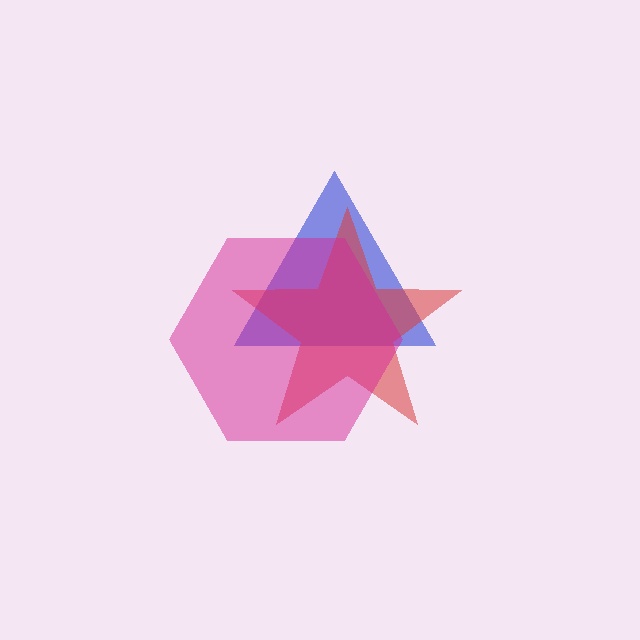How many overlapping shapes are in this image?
There are 3 overlapping shapes in the image.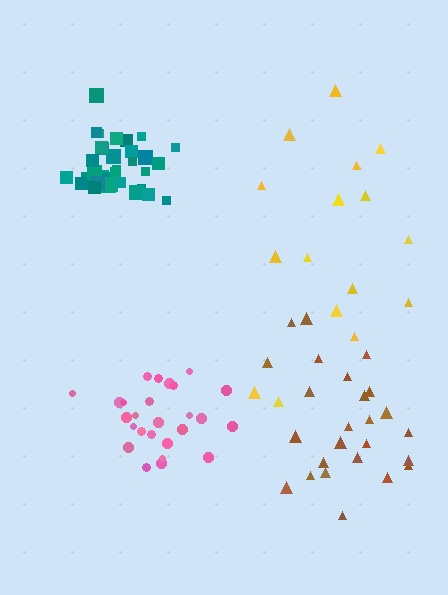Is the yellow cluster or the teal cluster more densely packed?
Teal.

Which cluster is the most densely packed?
Teal.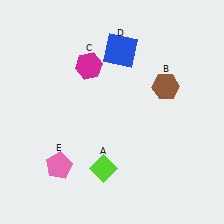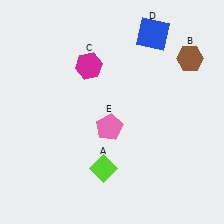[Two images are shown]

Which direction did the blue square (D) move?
The blue square (D) moved right.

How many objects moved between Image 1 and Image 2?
3 objects moved between the two images.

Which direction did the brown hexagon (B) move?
The brown hexagon (B) moved up.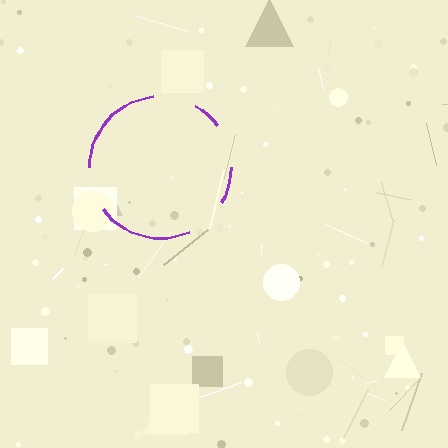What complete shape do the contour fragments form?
The contour fragments form a circle.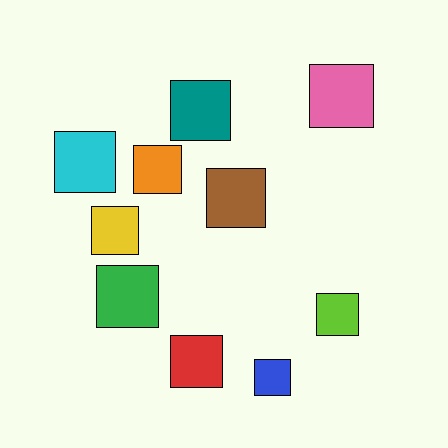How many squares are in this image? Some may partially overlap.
There are 10 squares.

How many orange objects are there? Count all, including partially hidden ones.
There is 1 orange object.